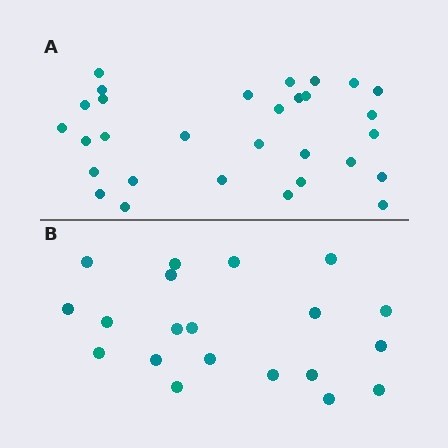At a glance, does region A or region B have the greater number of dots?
Region A (the top region) has more dots.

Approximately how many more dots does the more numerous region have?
Region A has roughly 10 or so more dots than region B.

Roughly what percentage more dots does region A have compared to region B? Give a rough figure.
About 50% more.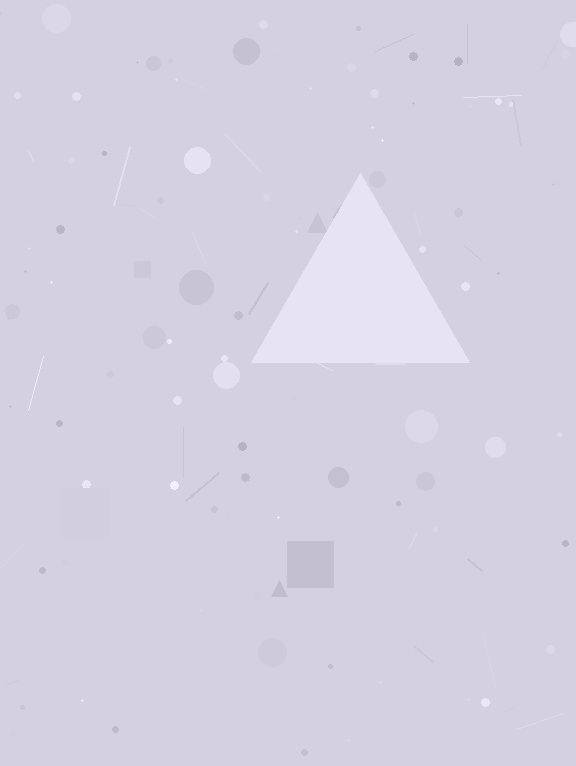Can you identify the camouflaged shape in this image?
The camouflaged shape is a triangle.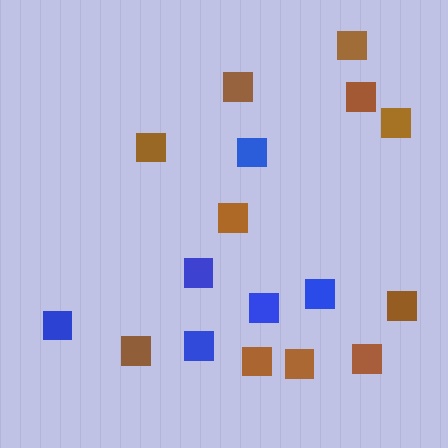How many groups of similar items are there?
There are 2 groups: one group of blue squares (6) and one group of brown squares (11).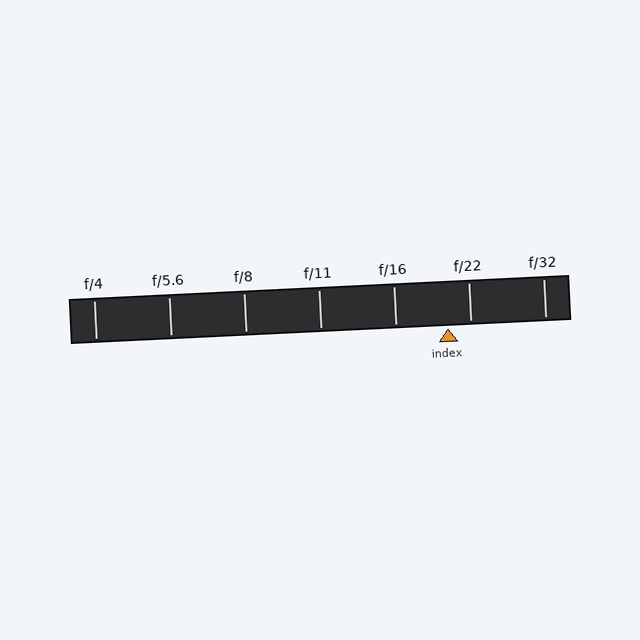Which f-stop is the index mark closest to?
The index mark is closest to f/22.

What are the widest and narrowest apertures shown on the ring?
The widest aperture shown is f/4 and the narrowest is f/32.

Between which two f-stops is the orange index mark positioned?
The index mark is between f/16 and f/22.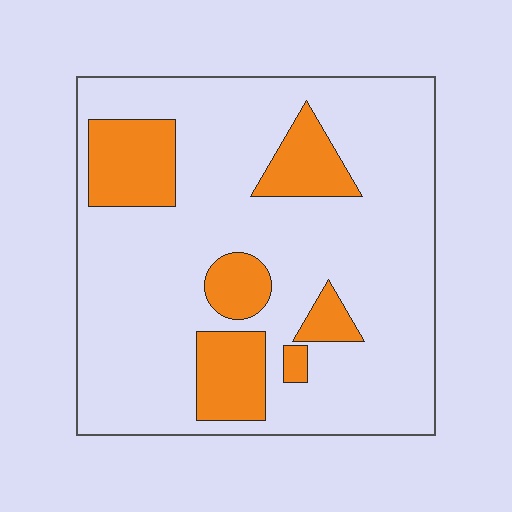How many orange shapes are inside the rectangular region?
6.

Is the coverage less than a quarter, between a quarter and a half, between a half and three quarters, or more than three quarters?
Less than a quarter.